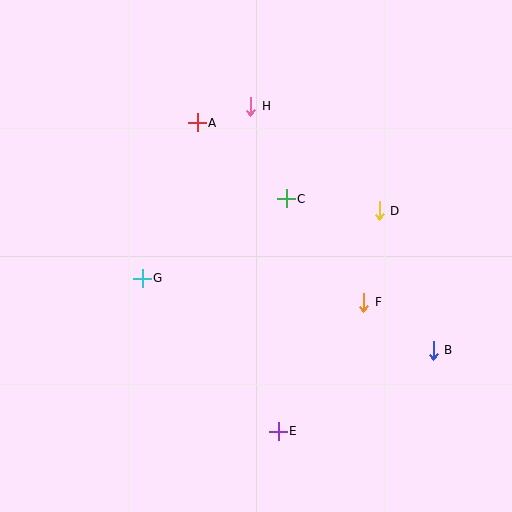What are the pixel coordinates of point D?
Point D is at (379, 211).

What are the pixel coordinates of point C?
Point C is at (286, 199).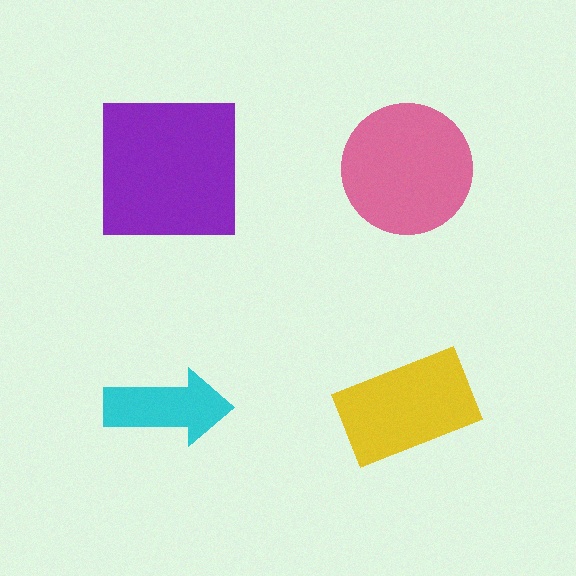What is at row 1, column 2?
A pink circle.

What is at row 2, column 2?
A yellow rectangle.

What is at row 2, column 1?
A cyan arrow.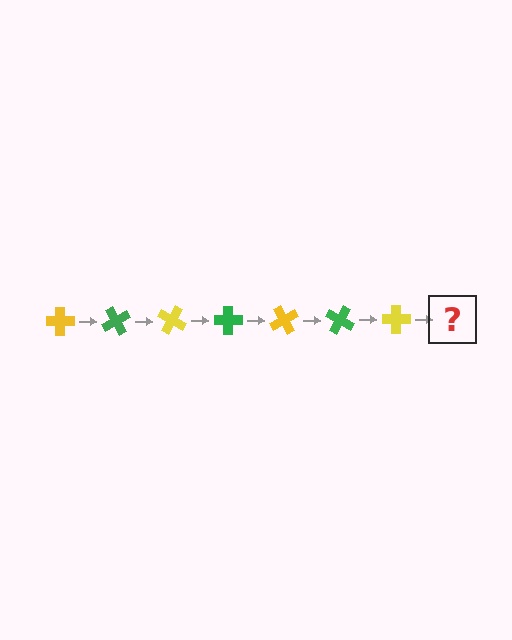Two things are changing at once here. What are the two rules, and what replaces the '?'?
The two rules are that it rotates 60 degrees each step and the color cycles through yellow and green. The '?' should be a green cross, rotated 420 degrees from the start.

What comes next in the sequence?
The next element should be a green cross, rotated 420 degrees from the start.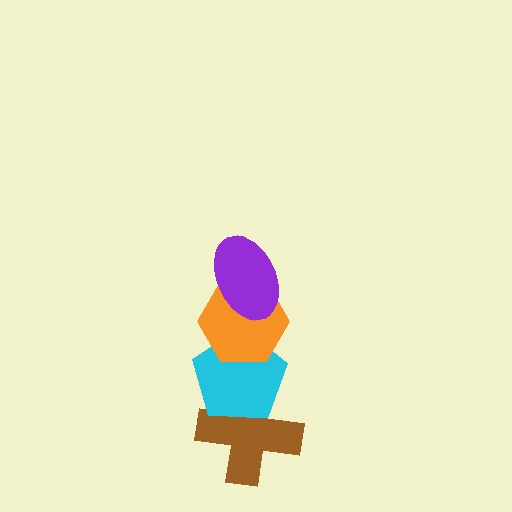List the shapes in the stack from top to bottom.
From top to bottom: the purple ellipse, the orange hexagon, the cyan pentagon, the brown cross.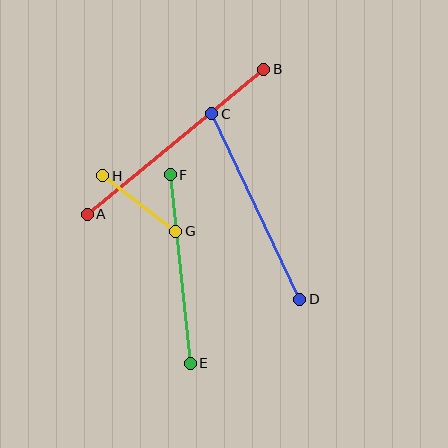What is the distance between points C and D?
The distance is approximately 205 pixels.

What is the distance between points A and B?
The distance is approximately 228 pixels.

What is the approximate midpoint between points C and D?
The midpoint is at approximately (256, 206) pixels.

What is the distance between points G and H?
The distance is approximately 92 pixels.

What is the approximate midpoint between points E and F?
The midpoint is at approximately (180, 269) pixels.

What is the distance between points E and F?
The distance is approximately 190 pixels.